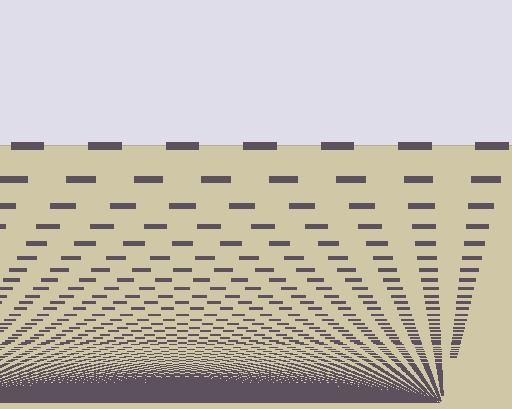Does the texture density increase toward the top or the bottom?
Density increases toward the bottom.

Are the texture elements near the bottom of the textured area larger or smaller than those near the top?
Smaller. The gradient is inverted — elements near the bottom are smaller and denser.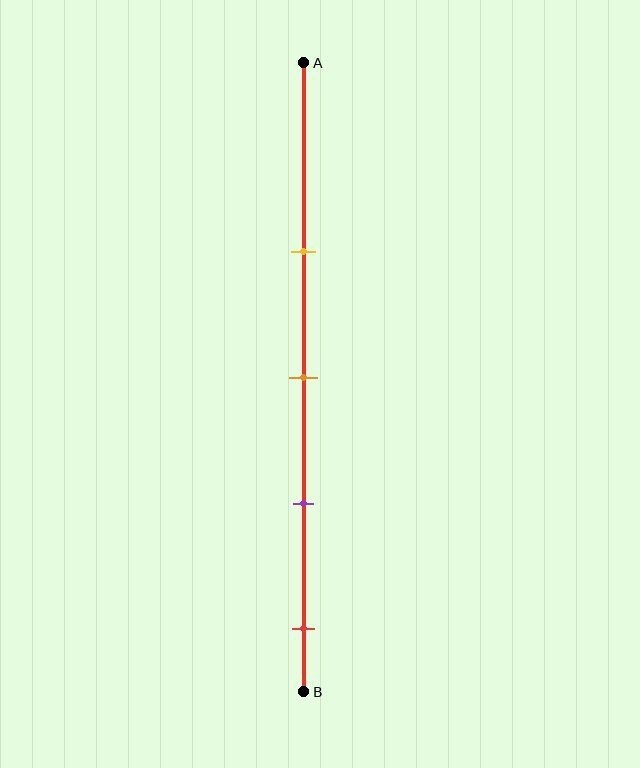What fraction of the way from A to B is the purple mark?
The purple mark is approximately 70% (0.7) of the way from A to B.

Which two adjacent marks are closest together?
The orange and purple marks are the closest adjacent pair.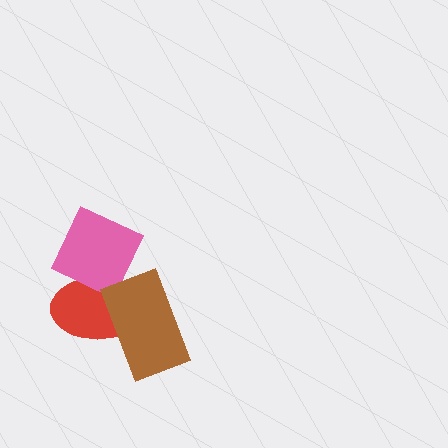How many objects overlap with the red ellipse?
2 objects overlap with the red ellipse.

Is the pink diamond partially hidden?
Yes, it is partially covered by another shape.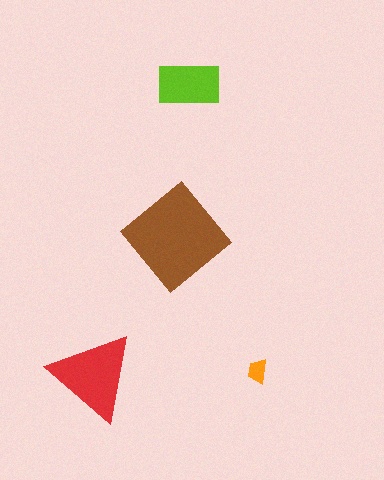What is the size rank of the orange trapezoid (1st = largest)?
4th.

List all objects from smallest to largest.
The orange trapezoid, the lime rectangle, the red triangle, the brown diamond.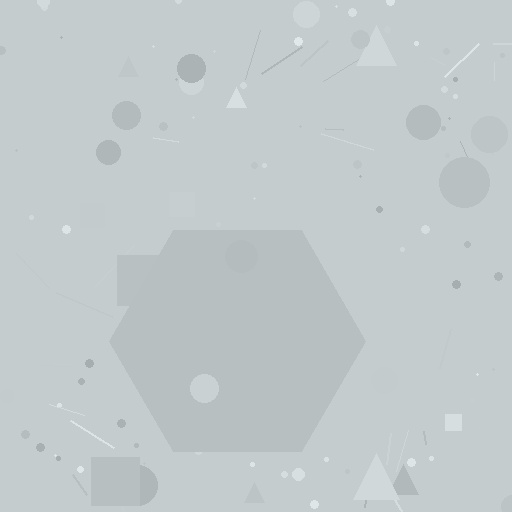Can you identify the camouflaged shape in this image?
The camouflaged shape is a hexagon.